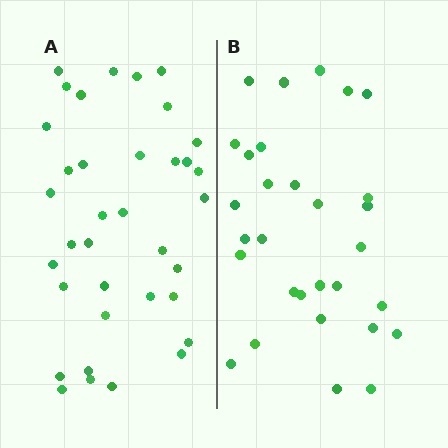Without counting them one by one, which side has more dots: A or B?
Region A (the left region) has more dots.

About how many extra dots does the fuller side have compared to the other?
Region A has about 6 more dots than region B.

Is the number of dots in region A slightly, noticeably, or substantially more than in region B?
Region A has only slightly more — the two regions are fairly close. The ratio is roughly 1.2 to 1.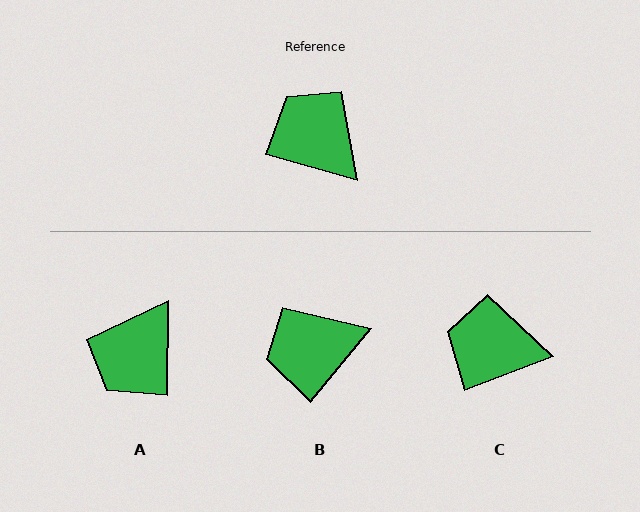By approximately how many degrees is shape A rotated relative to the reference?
Approximately 105 degrees counter-clockwise.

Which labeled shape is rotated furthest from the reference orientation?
A, about 105 degrees away.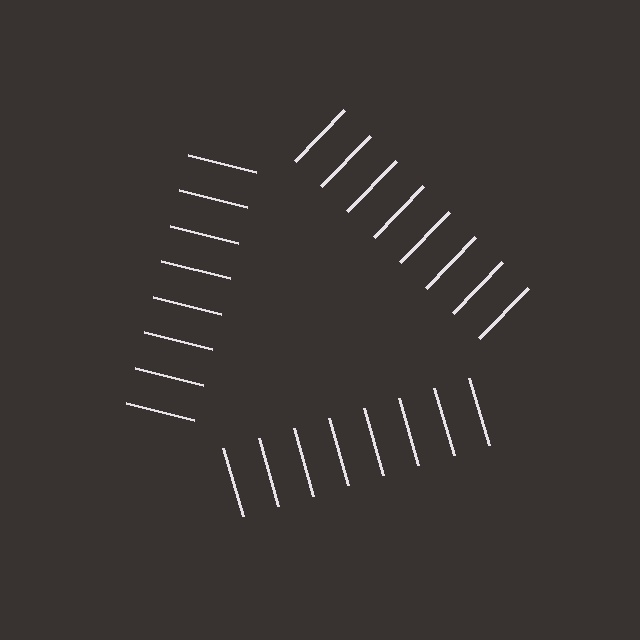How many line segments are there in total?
24 — 8 along each of the 3 edges.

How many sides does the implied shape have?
3 sides — the line-ends trace a triangle.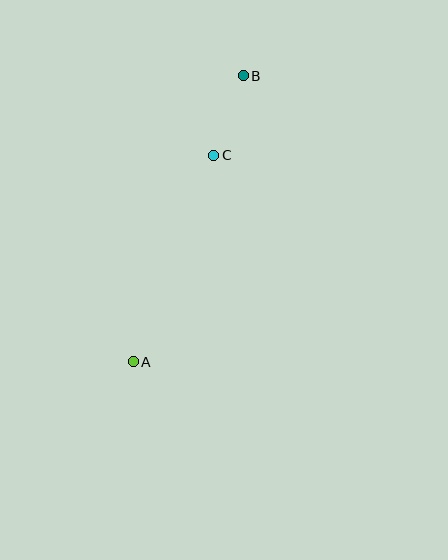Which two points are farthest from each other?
Points A and B are farthest from each other.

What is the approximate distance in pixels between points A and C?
The distance between A and C is approximately 222 pixels.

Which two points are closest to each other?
Points B and C are closest to each other.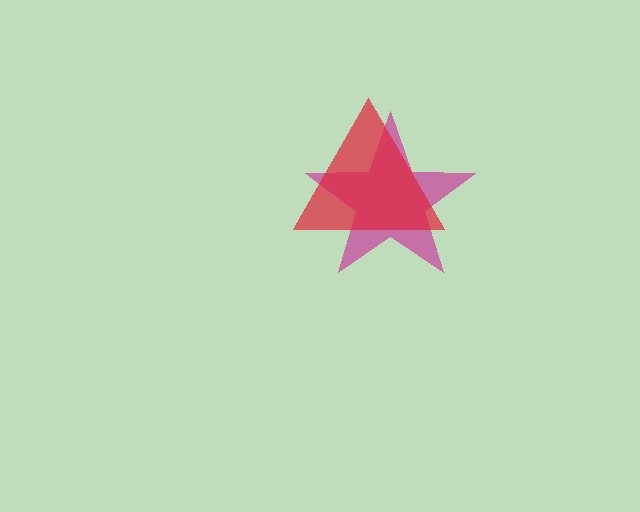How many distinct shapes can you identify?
There are 2 distinct shapes: a magenta star, a red triangle.